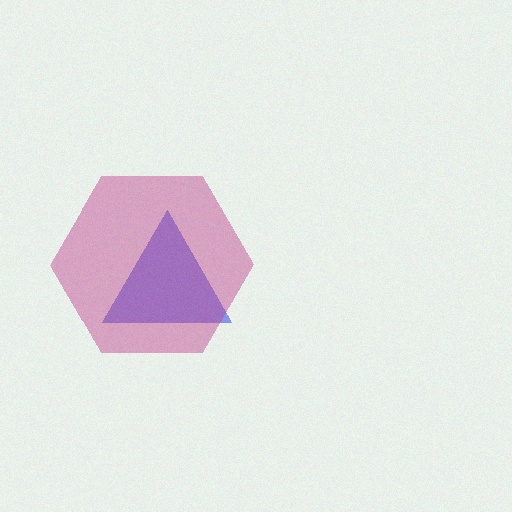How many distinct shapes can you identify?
There are 2 distinct shapes: a blue triangle, a magenta hexagon.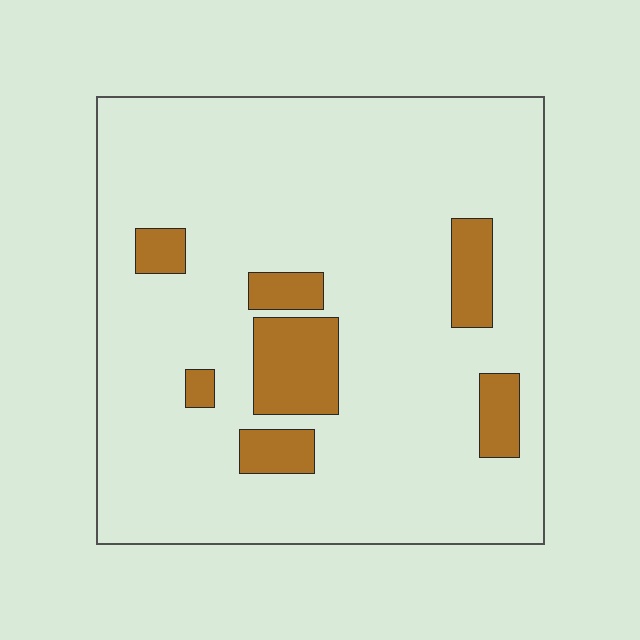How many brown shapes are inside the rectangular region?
7.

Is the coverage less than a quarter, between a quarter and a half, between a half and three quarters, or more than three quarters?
Less than a quarter.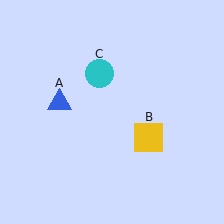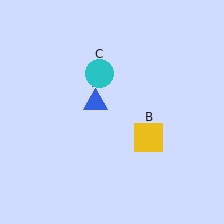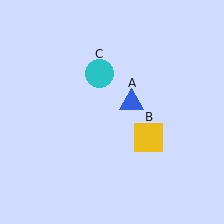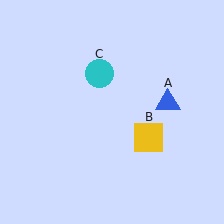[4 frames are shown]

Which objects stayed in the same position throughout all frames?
Yellow square (object B) and cyan circle (object C) remained stationary.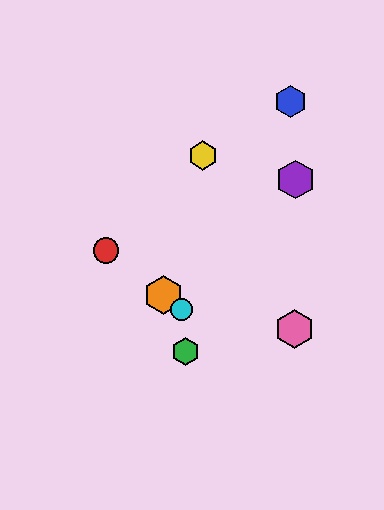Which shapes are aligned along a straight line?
The red circle, the orange hexagon, the cyan circle are aligned along a straight line.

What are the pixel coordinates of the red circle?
The red circle is at (106, 250).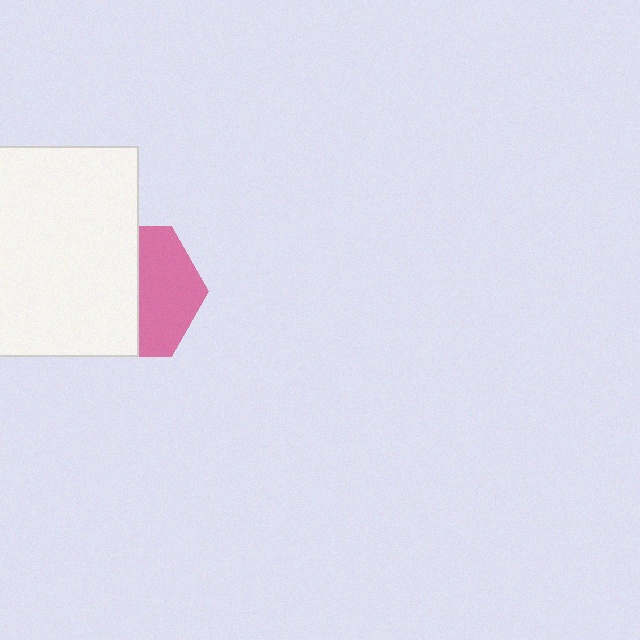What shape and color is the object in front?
The object in front is a white rectangle.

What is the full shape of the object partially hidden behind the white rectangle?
The partially hidden object is a pink hexagon.